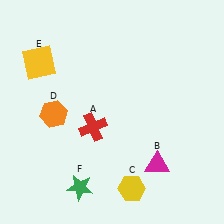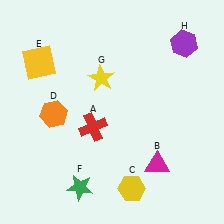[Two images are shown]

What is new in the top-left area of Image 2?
A yellow star (G) was added in the top-left area of Image 2.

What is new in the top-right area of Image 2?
A purple hexagon (H) was added in the top-right area of Image 2.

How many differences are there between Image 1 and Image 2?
There are 2 differences between the two images.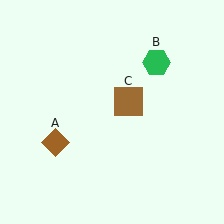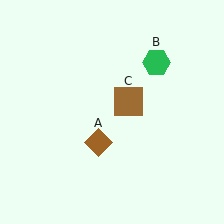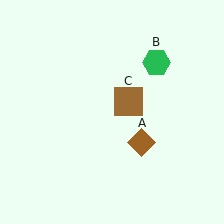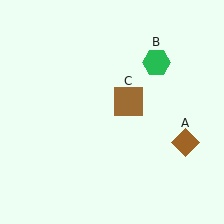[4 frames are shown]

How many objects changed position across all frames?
1 object changed position: brown diamond (object A).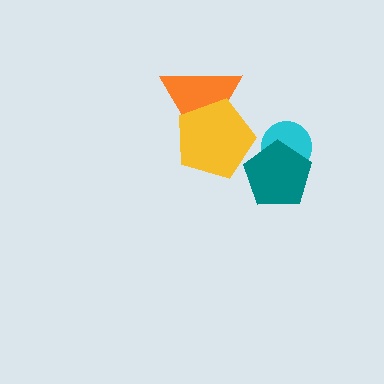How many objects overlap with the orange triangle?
1 object overlaps with the orange triangle.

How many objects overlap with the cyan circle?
1 object overlaps with the cyan circle.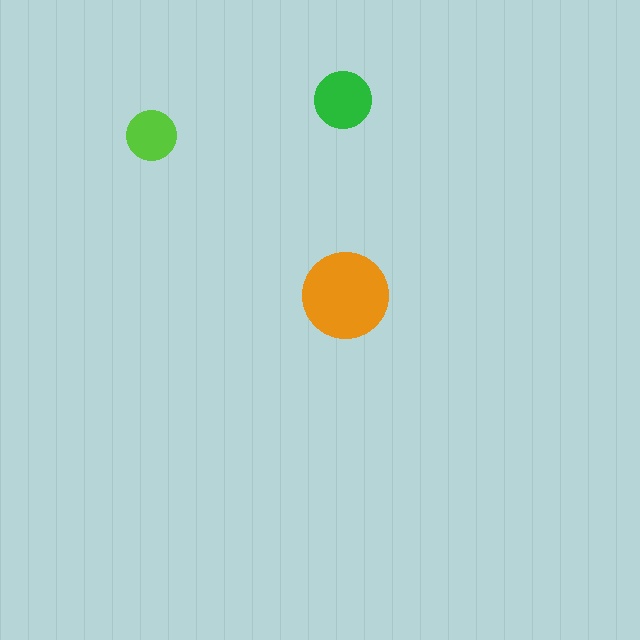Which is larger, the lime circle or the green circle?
The green one.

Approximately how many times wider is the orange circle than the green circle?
About 1.5 times wider.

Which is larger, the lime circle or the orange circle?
The orange one.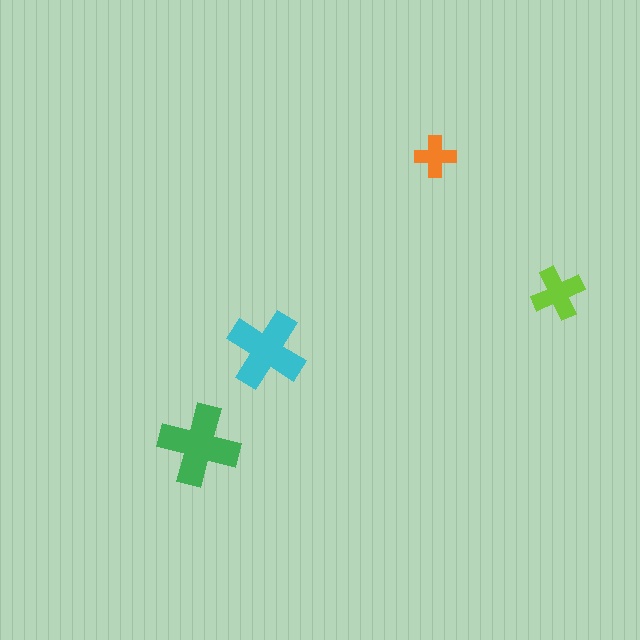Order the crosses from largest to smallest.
the green one, the cyan one, the lime one, the orange one.